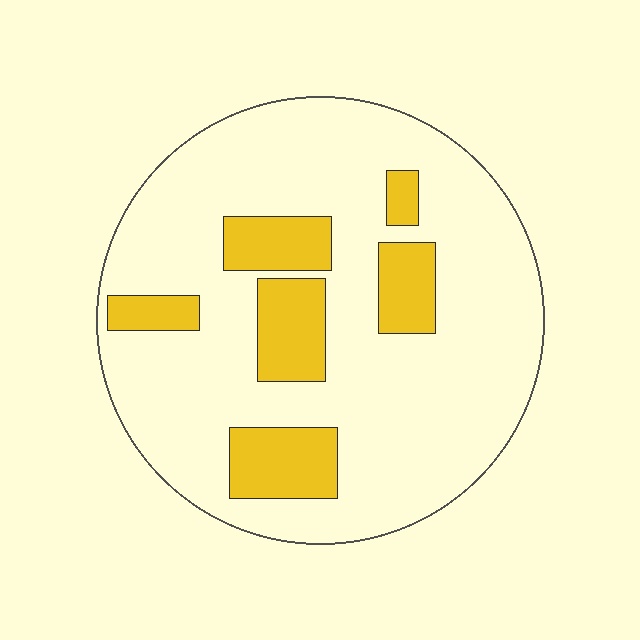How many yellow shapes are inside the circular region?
6.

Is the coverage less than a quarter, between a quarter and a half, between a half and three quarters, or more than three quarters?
Less than a quarter.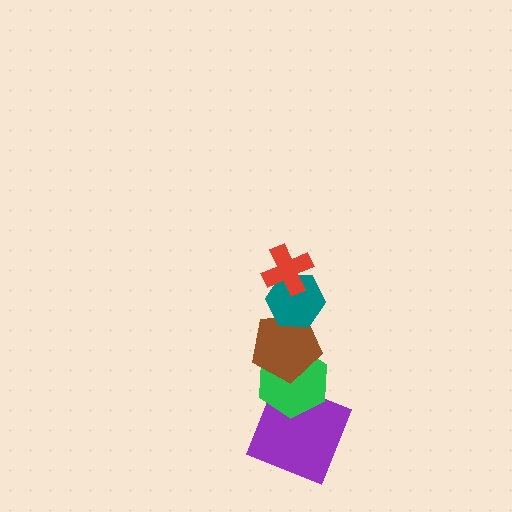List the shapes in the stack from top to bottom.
From top to bottom: the red cross, the teal hexagon, the brown pentagon, the green hexagon, the purple square.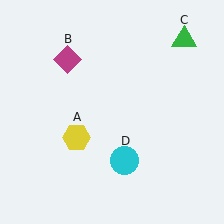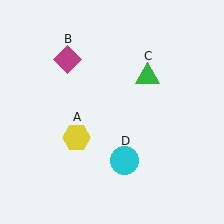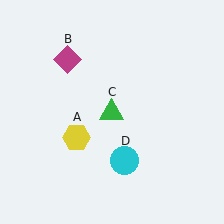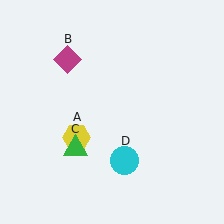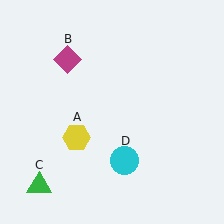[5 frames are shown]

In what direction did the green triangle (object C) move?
The green triangle (object C) moved down and to the left.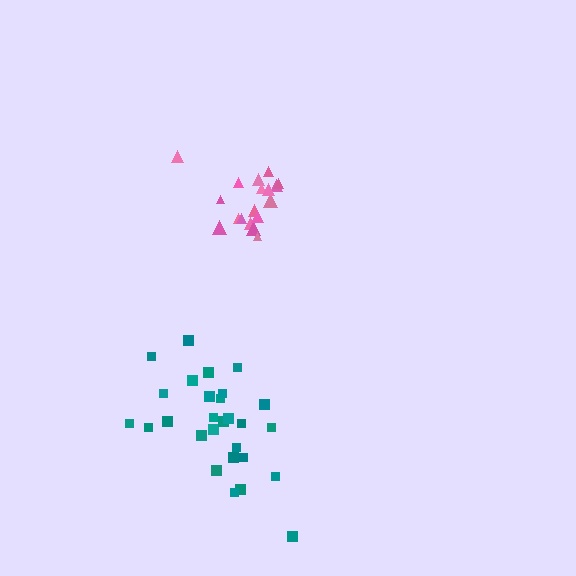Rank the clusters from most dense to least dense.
pink, teal.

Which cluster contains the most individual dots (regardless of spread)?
Teal (28).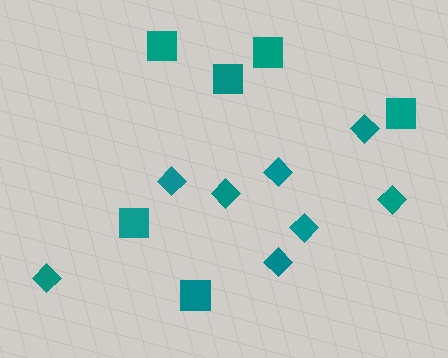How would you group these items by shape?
There are 2 groups: one group of squares (6) and one group of diamonds (8).